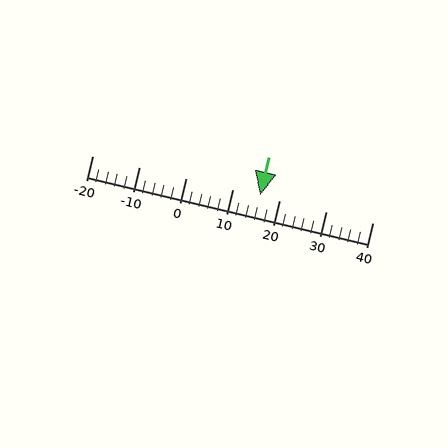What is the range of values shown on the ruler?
The ruler shows values from -20 to 40.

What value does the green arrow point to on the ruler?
The green arrow points to approximately 16.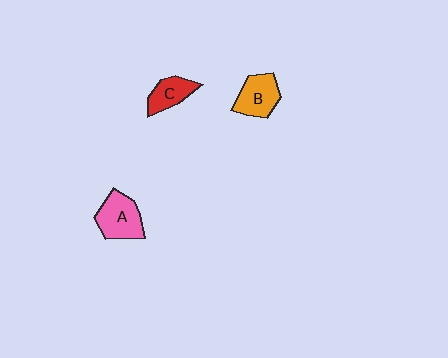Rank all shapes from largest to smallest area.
From largest to smallest: A (pink), B (orange), C (red).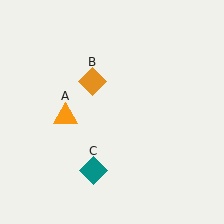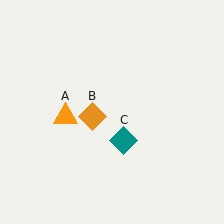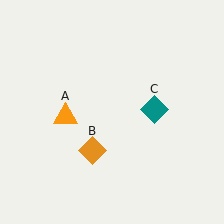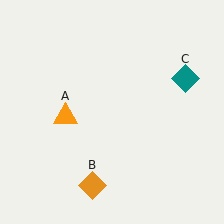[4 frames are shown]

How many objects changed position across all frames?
2 objects changed position: orange diamond (object B), teal diamond (object C).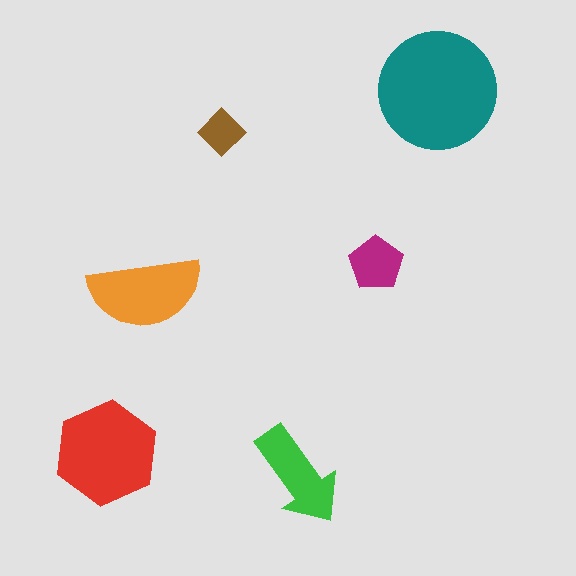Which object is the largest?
The teal circle.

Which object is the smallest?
The brown diamond.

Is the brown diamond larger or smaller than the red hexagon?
Smaller.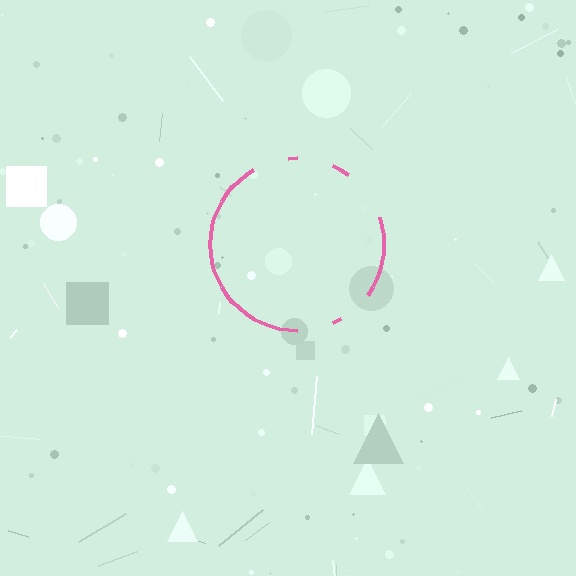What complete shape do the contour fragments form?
The contour fragments form a circle.